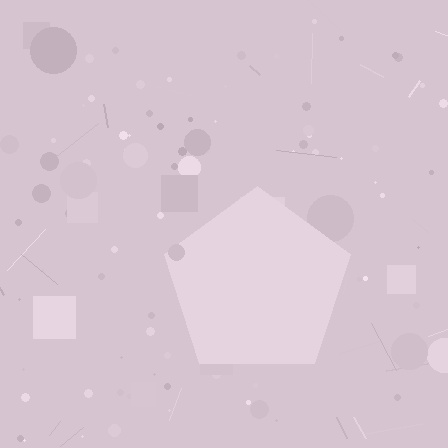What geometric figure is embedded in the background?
A pentagon is embedded in the background.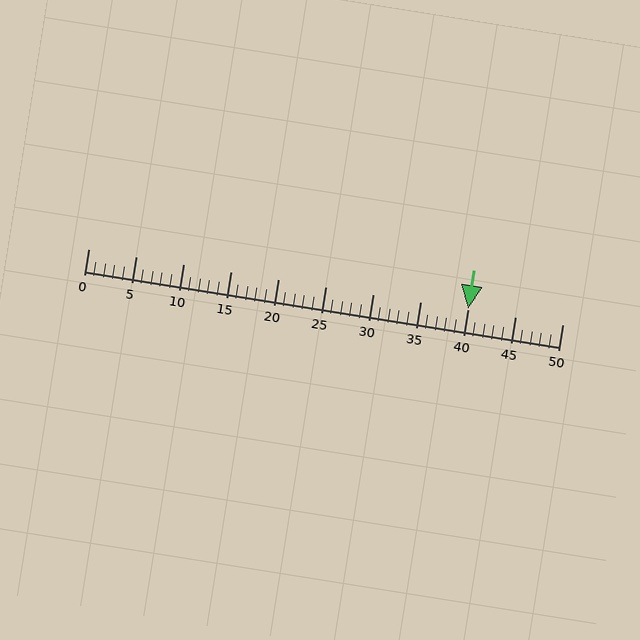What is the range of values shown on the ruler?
The ruler shows values from 0 to 50.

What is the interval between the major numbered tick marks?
The major tick marks are spaced 5 units apart.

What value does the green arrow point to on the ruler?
The green arrow points to approximately 40.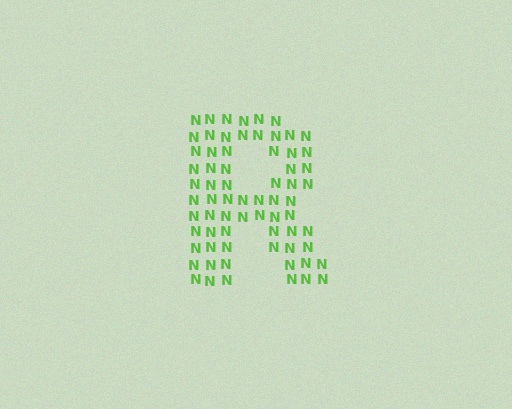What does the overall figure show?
The overall figure shows the letter R.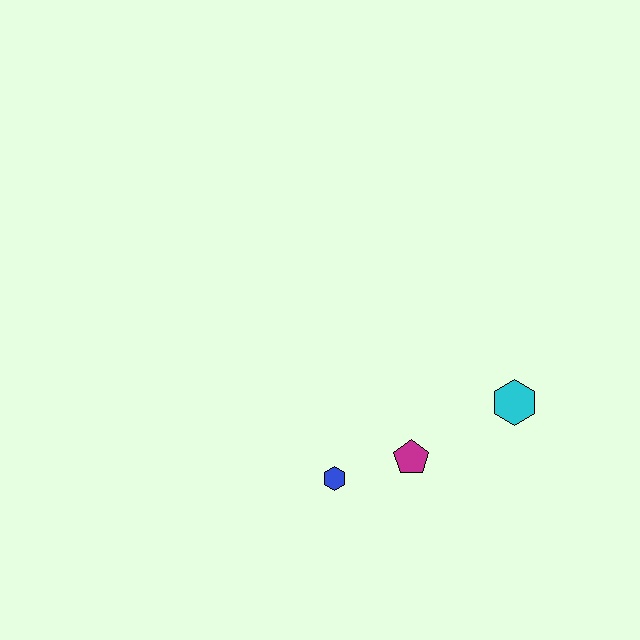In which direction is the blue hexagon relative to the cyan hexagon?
The blue hexagon is to the left of the cyan hexagon.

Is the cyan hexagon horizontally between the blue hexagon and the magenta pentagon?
No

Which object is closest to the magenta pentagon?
The blue hexagon is closest to the magenta pentagon.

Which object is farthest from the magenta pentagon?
The cyan hexagon is farthest from the magenta pentagon.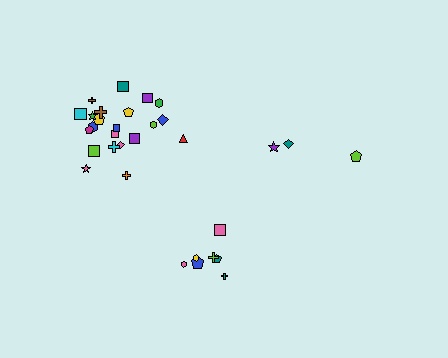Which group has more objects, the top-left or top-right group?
The top-left group.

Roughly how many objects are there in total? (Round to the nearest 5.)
Roughly 30 objects in total.